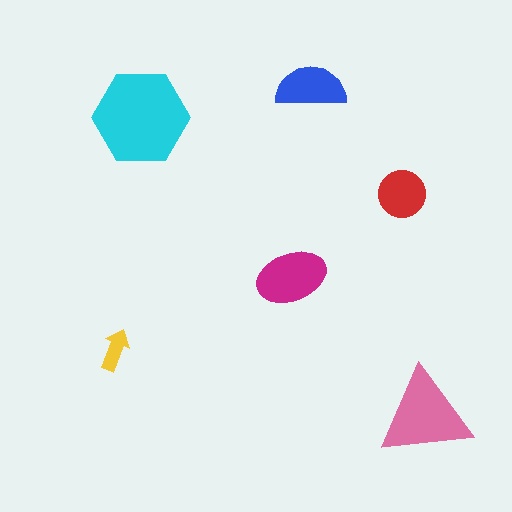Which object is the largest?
The cyan hexagon.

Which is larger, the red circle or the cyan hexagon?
The cyan hexagon.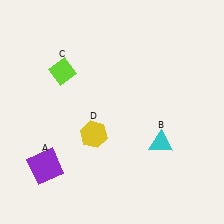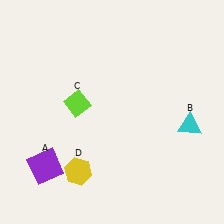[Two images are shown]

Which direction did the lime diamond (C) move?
The lime diamond (C) moved down.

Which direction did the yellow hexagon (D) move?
The yellow hexagon (D) moved down.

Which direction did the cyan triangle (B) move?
The cyan triangle (B) moved right.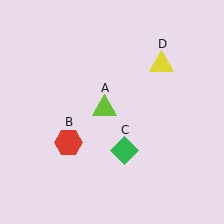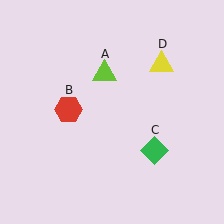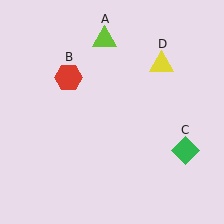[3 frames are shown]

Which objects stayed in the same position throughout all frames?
Yellow triangle (object D) remained stationary.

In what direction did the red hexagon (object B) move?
The red hexagon (object B) moved up.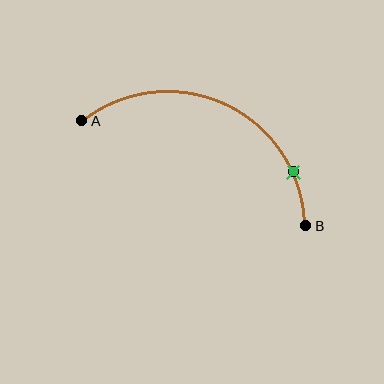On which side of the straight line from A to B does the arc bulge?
The arc bulges above the straight line connecting A and B.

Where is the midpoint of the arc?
The arc midpoint is the point on the curve farthest from the straight line joining A and B. It sits above that line.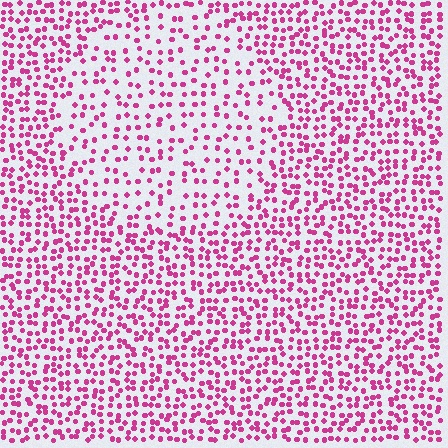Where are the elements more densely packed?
The elements are more densely packed outside the circle boundary.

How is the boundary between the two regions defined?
The boundary is defined by a change in element density (approximately 1.8x ratio). All elements are the same color, size, and shape.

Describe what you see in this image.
The image contains small magenta elements arranged at two different densities. A circle-shaped region is visible where the elements are less densely packed than the surrounding area.